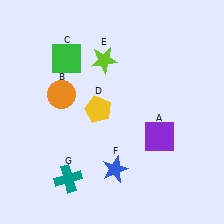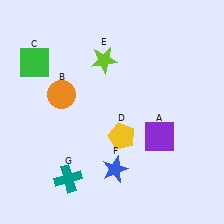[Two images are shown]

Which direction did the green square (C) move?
The green square (C) moved left.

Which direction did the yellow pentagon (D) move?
The yellow pentagon (D) moved down.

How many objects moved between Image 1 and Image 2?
2 objects moved between the two images.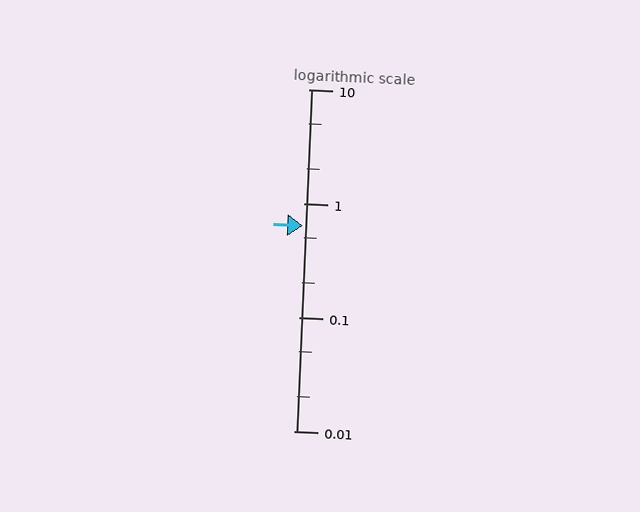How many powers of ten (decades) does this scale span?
The scale spans 3 decades, from 0.01 to 10.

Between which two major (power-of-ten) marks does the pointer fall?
The pointer is between 0.1 and 1.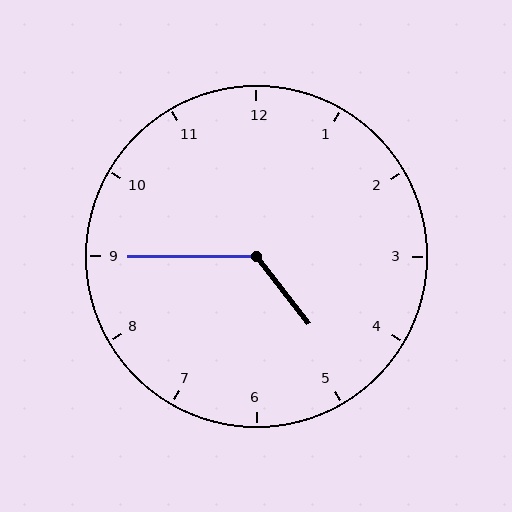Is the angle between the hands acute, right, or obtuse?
It is obtuse.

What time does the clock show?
4:45.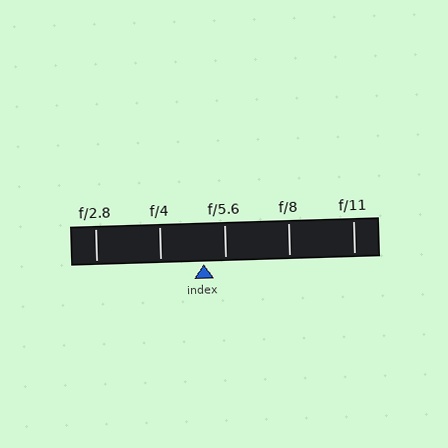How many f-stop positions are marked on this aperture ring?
There are 5 f-stop positions marked.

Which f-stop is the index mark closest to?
The index mark is closest to f/5.6.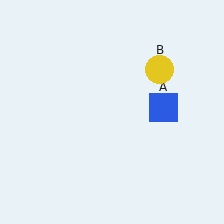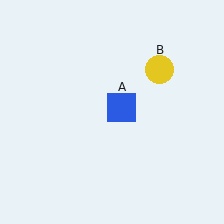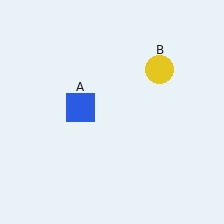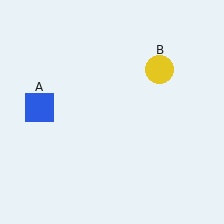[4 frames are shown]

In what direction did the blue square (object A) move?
The blue square (object A) moved left.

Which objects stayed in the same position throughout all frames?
Yellow circle (object B) remained stationary.